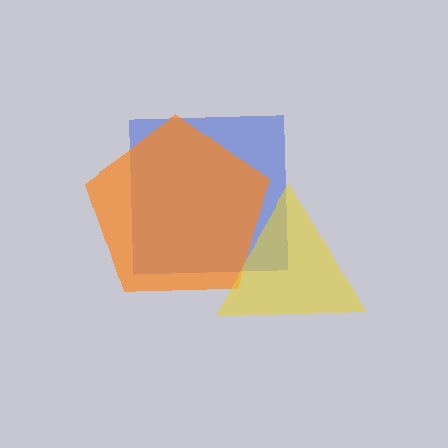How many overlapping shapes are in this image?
There are 3 overlapping shapes in the image.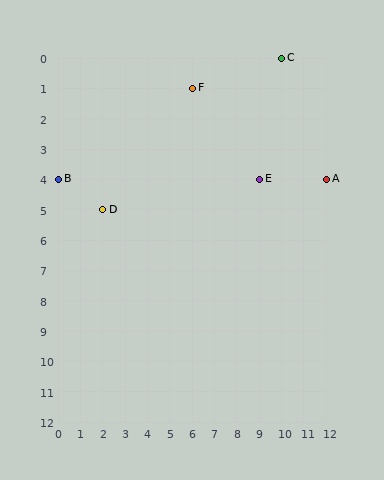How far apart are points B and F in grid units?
Points B and F are 6 columns and 3 rows apart (about 6.7 grid units diagonally).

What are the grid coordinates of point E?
Point E is at grid coordinates (9, 4).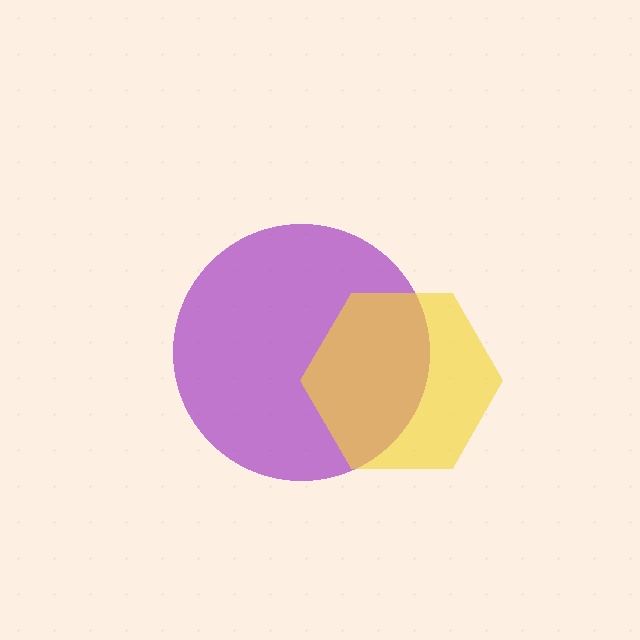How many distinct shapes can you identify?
There are 2 distinct shapes: a purple circle, a yellow hexagon.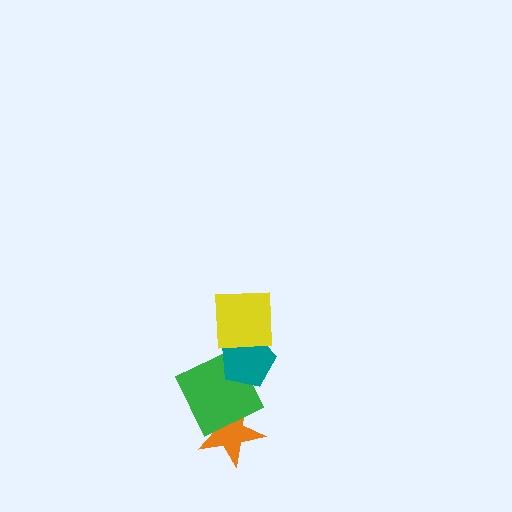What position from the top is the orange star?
The orange star is 4th from the top.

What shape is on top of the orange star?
The green square is on top of the orange star.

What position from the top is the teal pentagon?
The teal pentagon is 2nd from the top.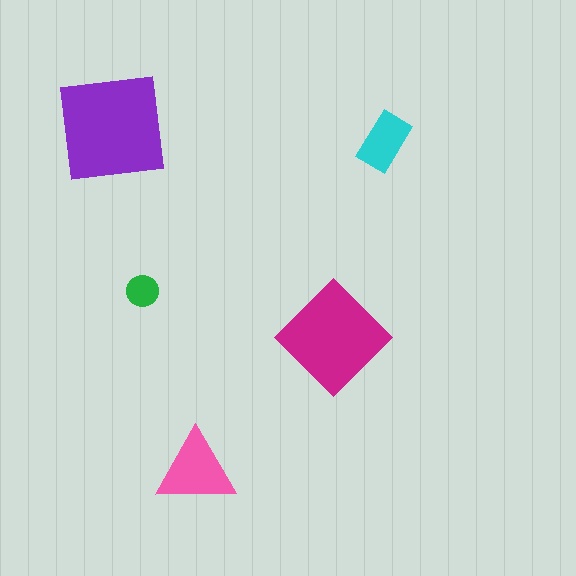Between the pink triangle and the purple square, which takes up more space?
The purple square.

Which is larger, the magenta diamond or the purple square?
The purple square.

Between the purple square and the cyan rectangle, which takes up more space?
The purple square.